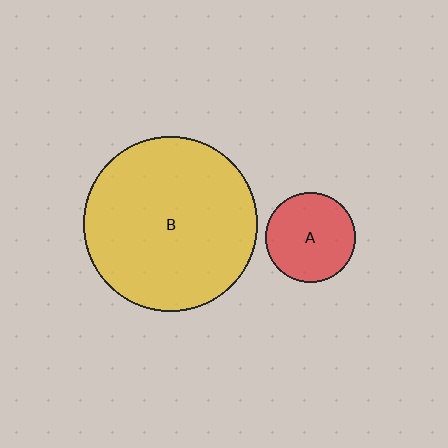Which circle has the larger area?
Circle B (yellow).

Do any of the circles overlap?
No, none of the circles overlap.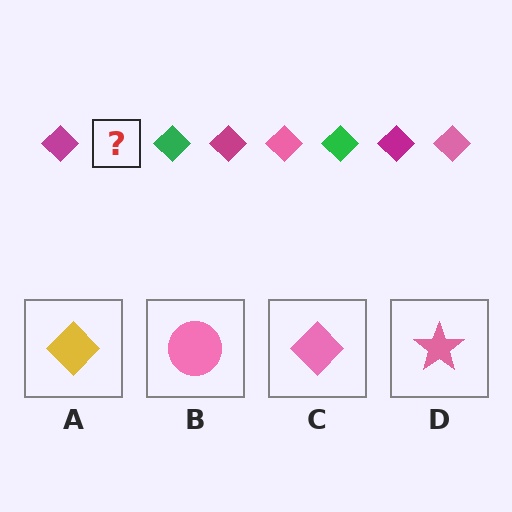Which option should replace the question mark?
Option C.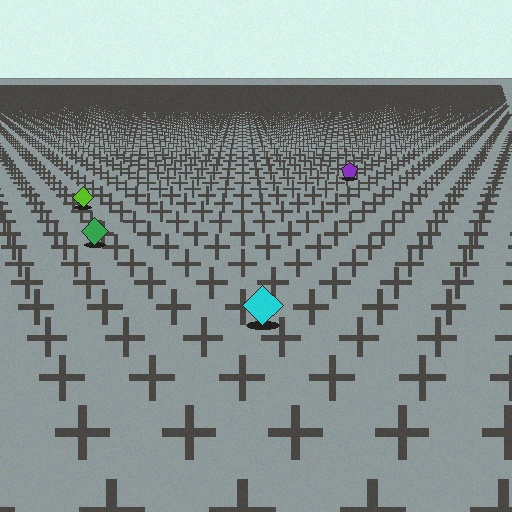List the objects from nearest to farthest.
From nearest to farthest: the cyan diamond, the green diamond, the lime diamond, the purple pentagon.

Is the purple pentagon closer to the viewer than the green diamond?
No. The green diamond is closer — you can tell from the texture gradient: the ground texture is coarser near it.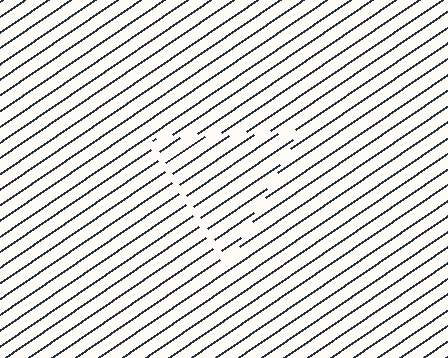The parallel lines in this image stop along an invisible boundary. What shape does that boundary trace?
An illusory triangle. The interior of the shape contains the same grating, shifted by half a period — the contour is defined by the phase discontinuity where line-ends from the inner and outer gratings abut.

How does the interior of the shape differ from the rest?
The interior of the shape contains the same grating, shifted by half a period — the contour is defined by the phase discontinuity where line-ends from the inner and outer gratings abut.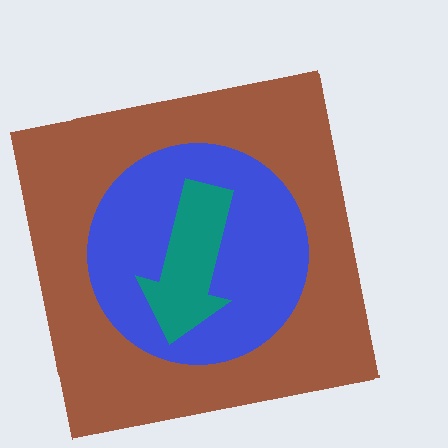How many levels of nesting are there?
3.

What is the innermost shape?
The teal arrow.